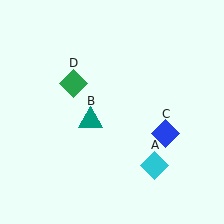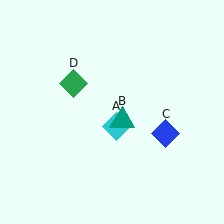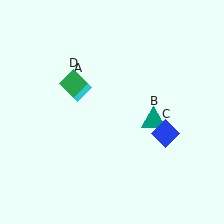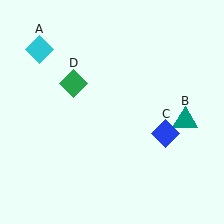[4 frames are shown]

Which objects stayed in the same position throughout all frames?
Blue diamond (object C) and green diamond (object D) remained stationary.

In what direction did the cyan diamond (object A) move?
The cyan diamond (object A) moved up and to the left.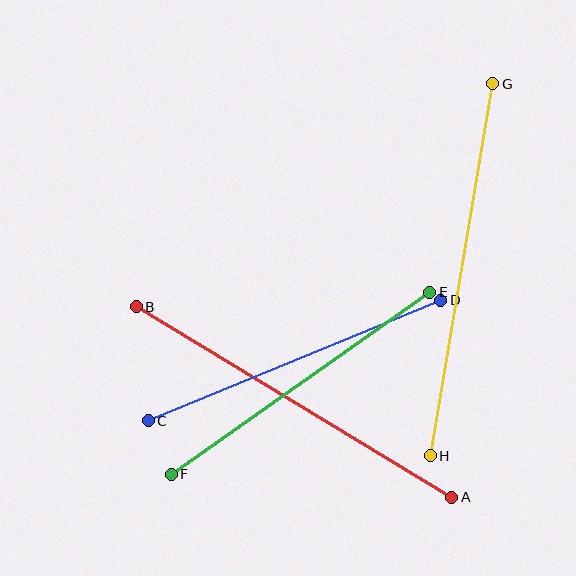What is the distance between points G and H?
The distance is approximately 377 pixels.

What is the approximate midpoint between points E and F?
The midpoint is at approximately (301, 383) pixels.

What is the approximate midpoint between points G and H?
The midpoint is at approximately (462, 270) pixels.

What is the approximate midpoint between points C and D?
The midpoint is at approximately (294, 360) pixels.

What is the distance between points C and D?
The distance is approximately 316 pixels.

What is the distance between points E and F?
The distance is approximately 316 pixels.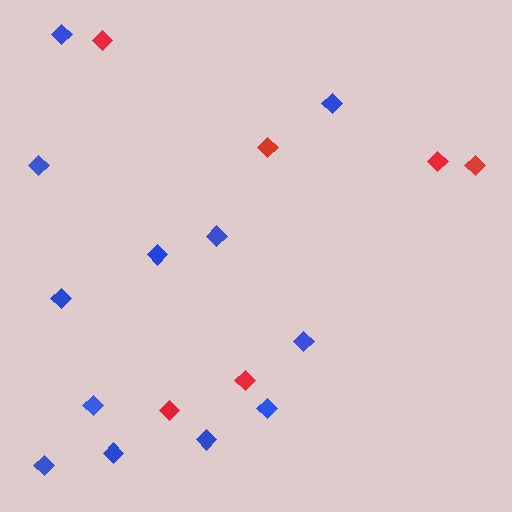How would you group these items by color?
There are 2 groups: one group of red diamonds (6) and one group of blue diamonds (12).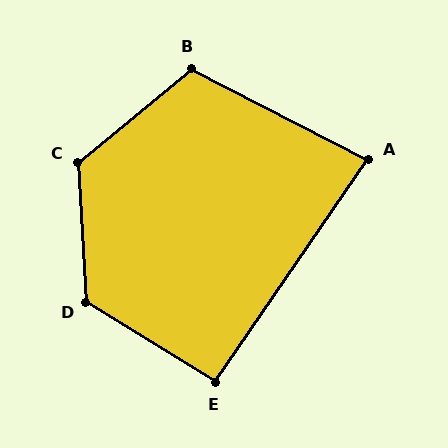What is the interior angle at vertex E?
Approximately 93 degrees (approximately right).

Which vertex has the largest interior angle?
C, at approximately 126 degrees.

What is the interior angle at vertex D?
Approximately 125 degrees (obtuse).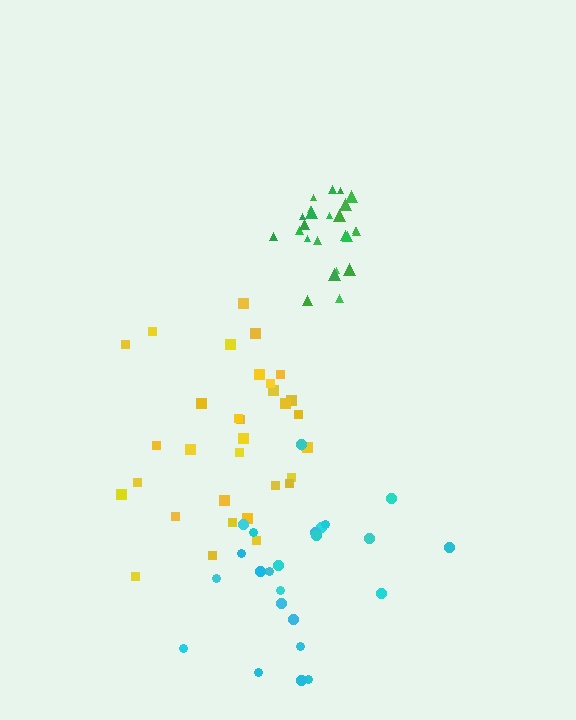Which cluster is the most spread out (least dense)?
Yellow.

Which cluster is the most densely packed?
Green.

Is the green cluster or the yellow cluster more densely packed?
Green.